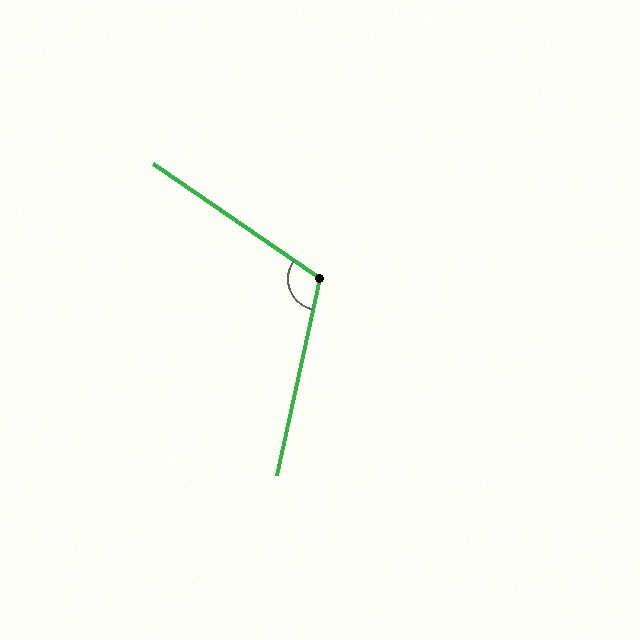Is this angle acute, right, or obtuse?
It is obtuse.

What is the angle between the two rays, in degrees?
Approximately 112 degrees.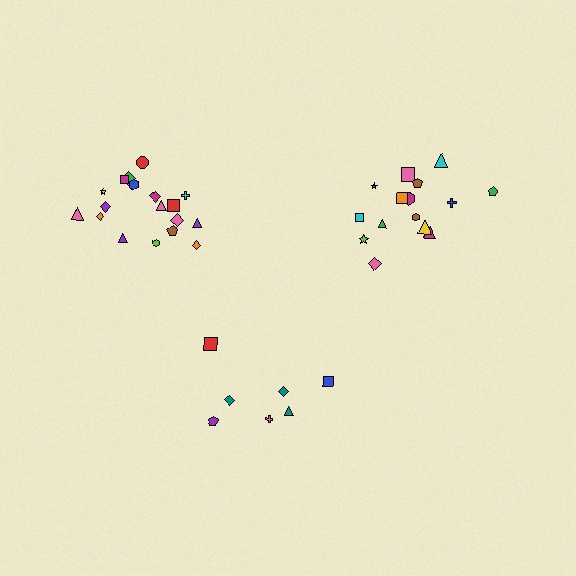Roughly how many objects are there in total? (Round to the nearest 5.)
Roughly 40 objects in total.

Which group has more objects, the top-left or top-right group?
The top-left group.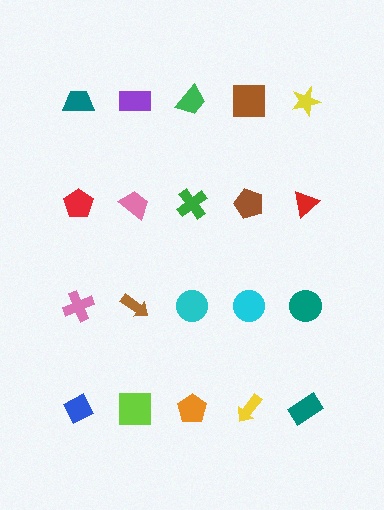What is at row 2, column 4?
A brown pentagon.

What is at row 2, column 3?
A green cross.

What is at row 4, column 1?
A blue diamond.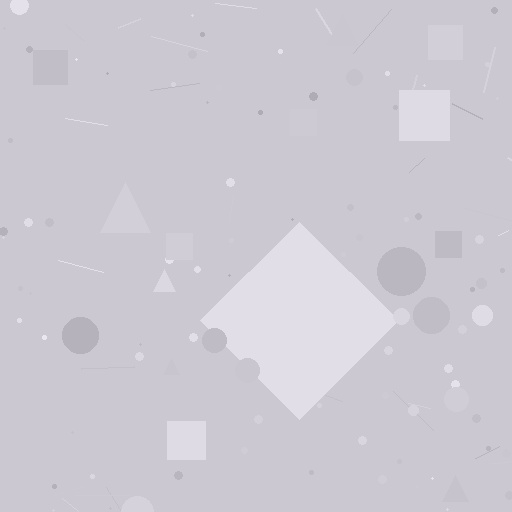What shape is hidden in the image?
A diamond is hidden in the image.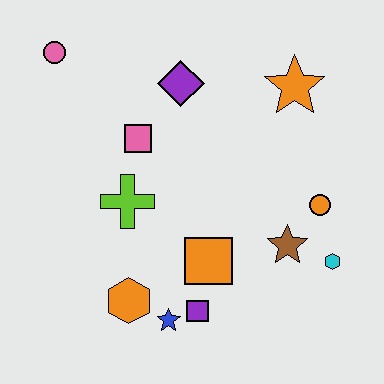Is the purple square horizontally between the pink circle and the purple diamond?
No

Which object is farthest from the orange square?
The pink circle is farthest from the orange square.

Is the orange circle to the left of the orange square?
No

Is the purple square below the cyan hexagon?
Yes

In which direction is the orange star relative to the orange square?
The orange star is above the orange square.